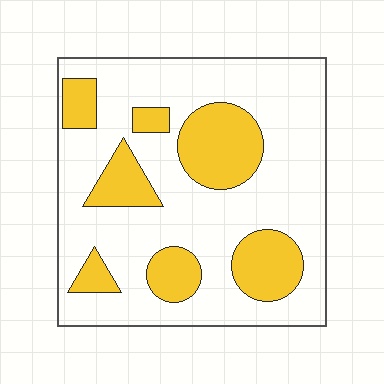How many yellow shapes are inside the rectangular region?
7.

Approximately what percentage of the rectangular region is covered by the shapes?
Approximately 25%.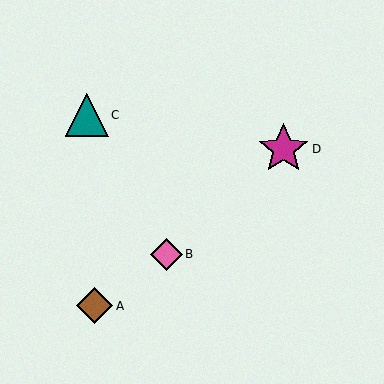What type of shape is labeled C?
Shape C is a teal triangle.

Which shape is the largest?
The magenta star (labeled D) is the largest.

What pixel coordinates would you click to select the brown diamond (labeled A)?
Click at (95, 306) to select the brown diamond A.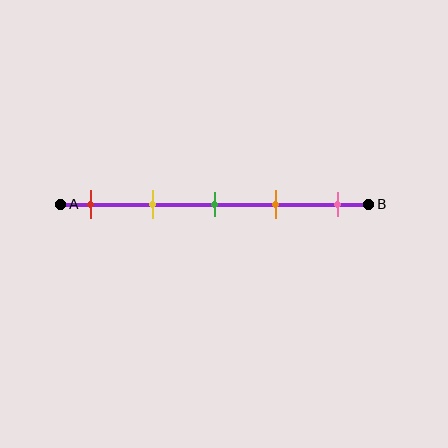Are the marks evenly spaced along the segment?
Yes, the marks are approximately evenly spaced.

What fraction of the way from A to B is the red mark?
The red mark is approximately 10% (0.1) of the way from A to B.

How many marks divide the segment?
There are 5 marks dividing the segment.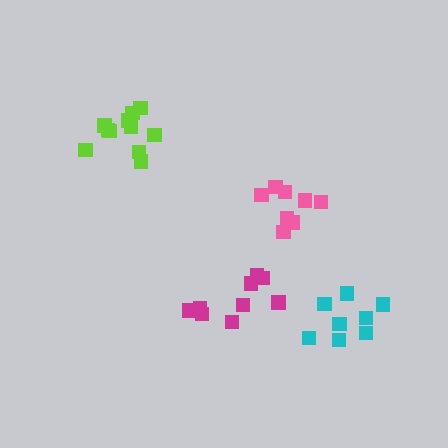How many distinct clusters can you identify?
There are 4 distinct clusters.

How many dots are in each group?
Group 1: 11 dots, Group 2: 9 dots, Group 3: 8 dots, Group 4: 8 dots (36 total).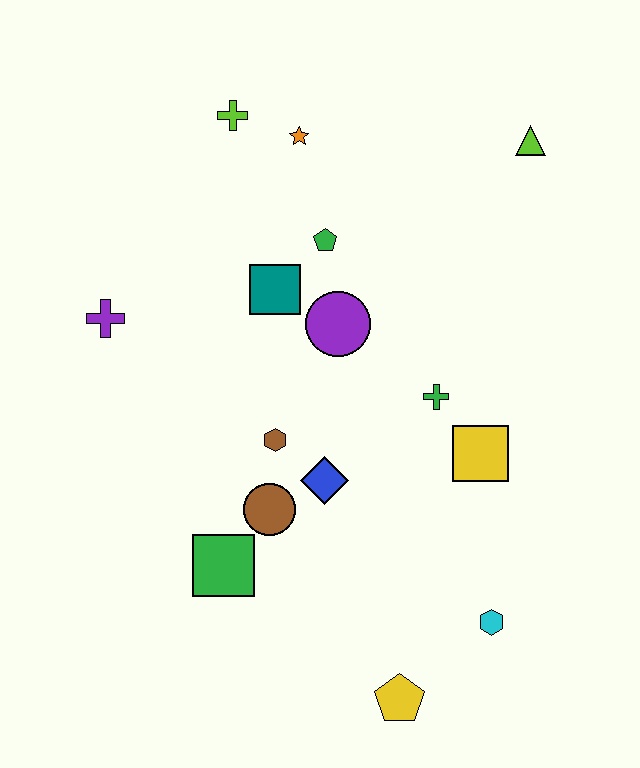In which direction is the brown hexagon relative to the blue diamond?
The brown hexagon is to the left of the blue diamond.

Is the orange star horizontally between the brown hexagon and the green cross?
Yes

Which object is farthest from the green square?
The lime triangle is farthest from the green square.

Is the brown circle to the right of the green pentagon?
No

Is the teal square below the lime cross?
Yes